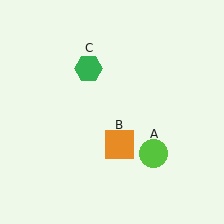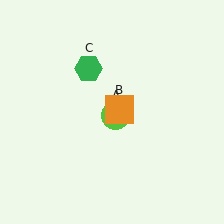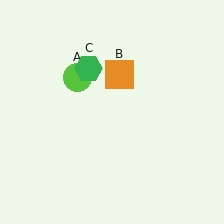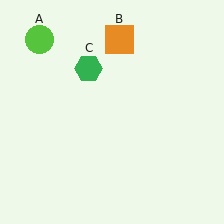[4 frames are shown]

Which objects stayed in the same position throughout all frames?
Green hexagon (object C) remained stationary.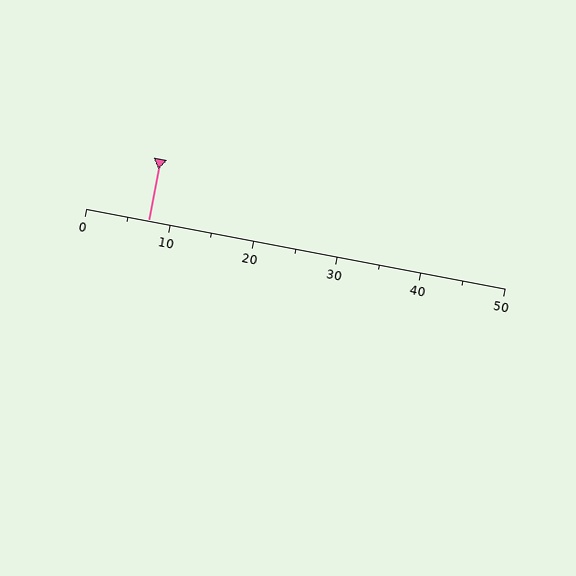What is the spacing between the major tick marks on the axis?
The major ticks are spaced 10 apart.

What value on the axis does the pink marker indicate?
The marker indicates approximately 7.5.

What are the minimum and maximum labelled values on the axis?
The axis runs from 0 to 50.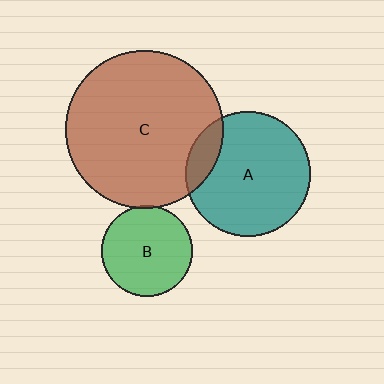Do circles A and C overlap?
Yes.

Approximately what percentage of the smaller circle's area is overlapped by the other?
Approximately 15%.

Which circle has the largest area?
Circle C (brown).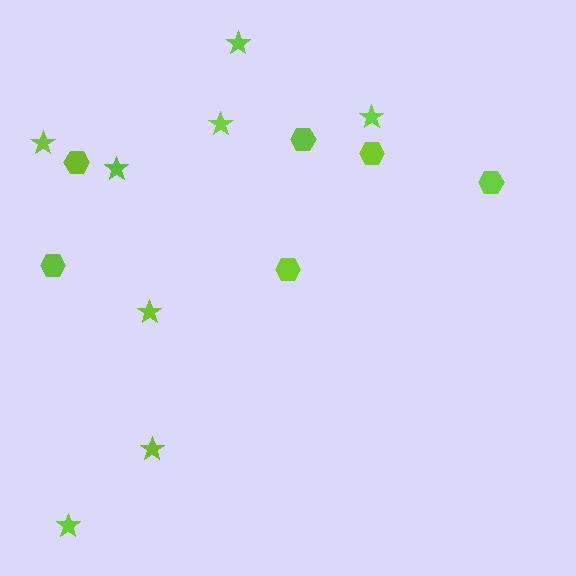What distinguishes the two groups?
There are 2 groups: one group of hexagons (6) and one group of stars (8).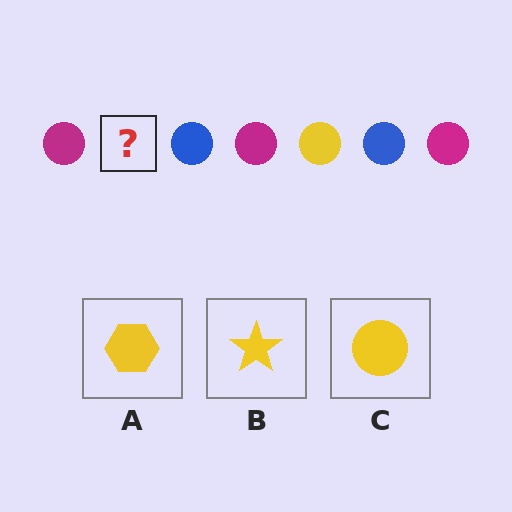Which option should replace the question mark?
Option C.